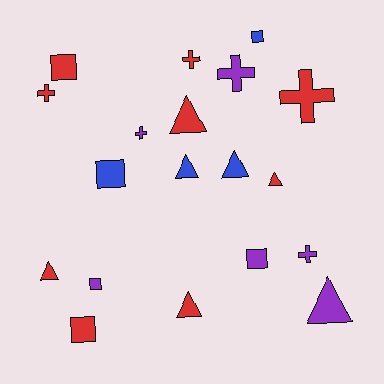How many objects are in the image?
There are 19 objects.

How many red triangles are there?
There are 4 red triangles.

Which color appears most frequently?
Red, with 9 objects.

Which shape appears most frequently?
Triangle, with 7 objects.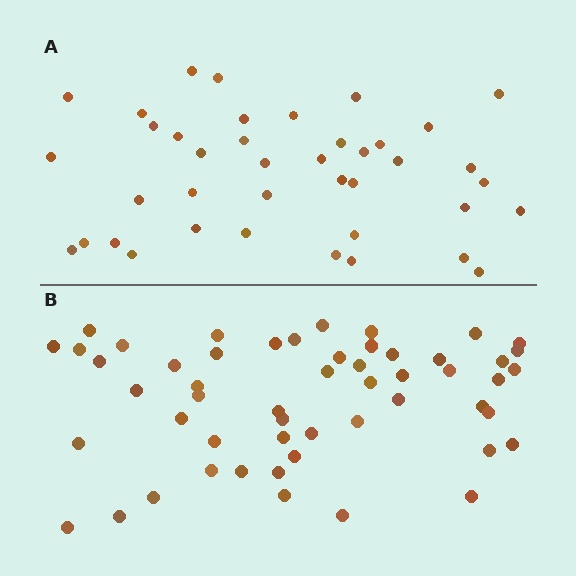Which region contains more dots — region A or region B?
Region B (the bottom region) has more dots.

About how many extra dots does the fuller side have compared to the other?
Region B has approximately 15 more dots than region A.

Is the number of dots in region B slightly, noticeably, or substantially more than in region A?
Region B has noticeably more, but not dramatically so. The ratio is roughly 1.3 to 1.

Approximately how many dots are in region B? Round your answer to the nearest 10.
About 50 dots. (The exact count is 53, which rounds to 50.)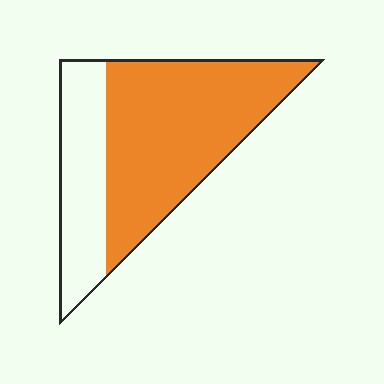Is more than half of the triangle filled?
Yes.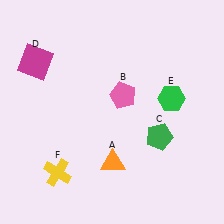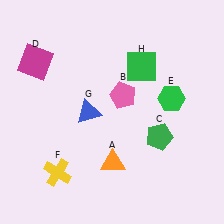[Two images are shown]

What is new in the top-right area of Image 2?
A green square (H) was added in the top-right area of Image 2.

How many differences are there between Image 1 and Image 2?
There are 2 differences between the two images.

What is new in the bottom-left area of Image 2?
A blue triangle (G) was added in the bottom-left area of Image 2.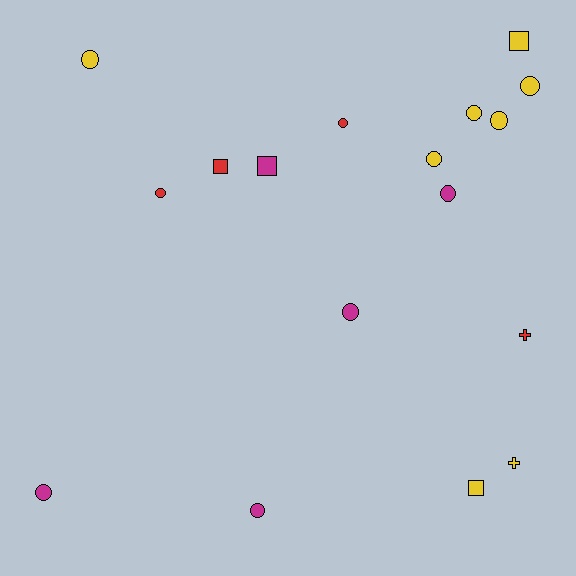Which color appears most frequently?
Yellow, with 8 objects.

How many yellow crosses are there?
There is 1 yellow cross.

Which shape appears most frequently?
Circle, with 11 objects.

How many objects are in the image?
There are 17 objects.